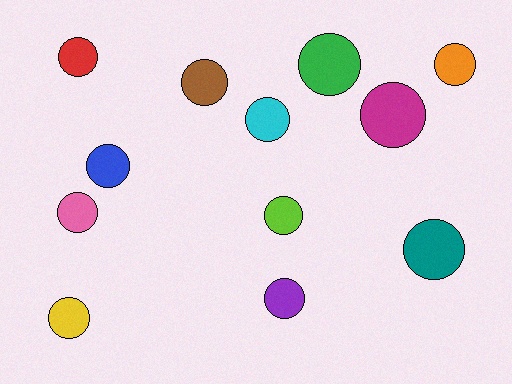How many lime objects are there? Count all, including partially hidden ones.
There is 1 lime object.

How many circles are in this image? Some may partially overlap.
There are 12 circles.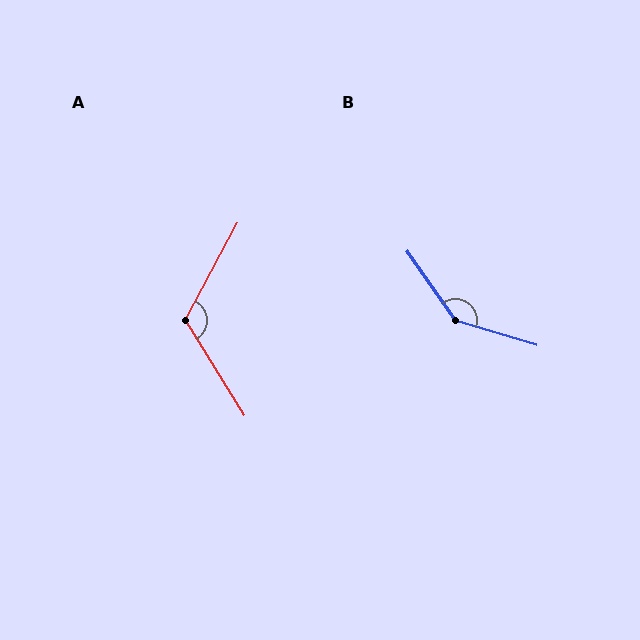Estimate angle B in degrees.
Approximately 142 degrees.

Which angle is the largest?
B, at approximately 142 degrees.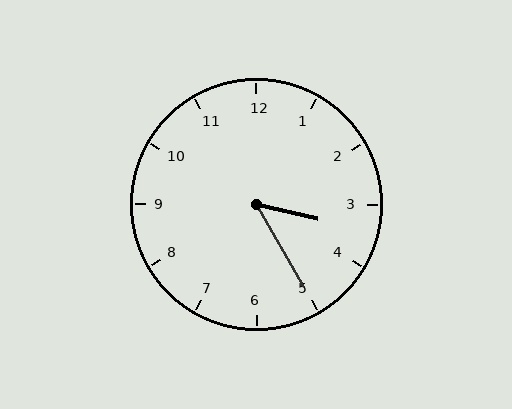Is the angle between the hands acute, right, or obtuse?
It is acute.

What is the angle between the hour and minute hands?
Approximately 48 degrees.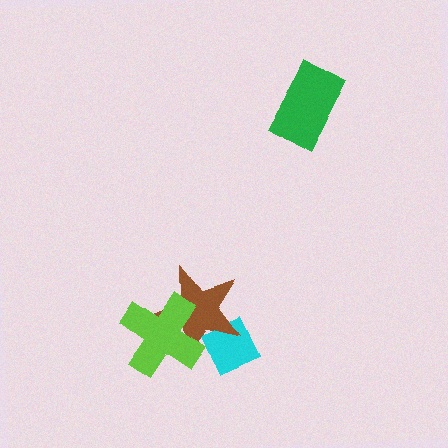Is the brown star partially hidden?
Yes, it is partially covered by another shape.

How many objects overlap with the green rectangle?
0 objects overlap with the green rectangle.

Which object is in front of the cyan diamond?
The brown star is in front of the cyan diamond.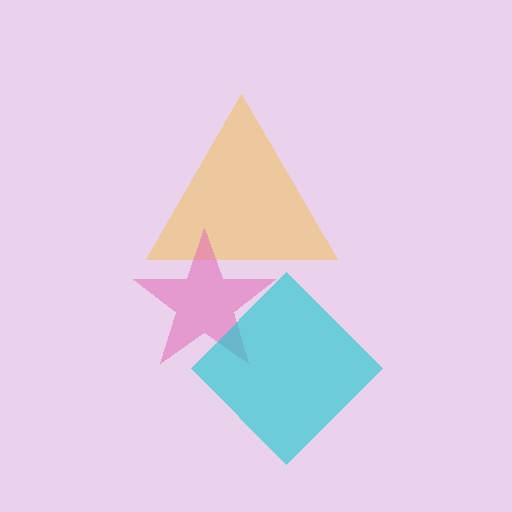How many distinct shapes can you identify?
There are 3 distinct shapes: a yellow triangle, a pink star, a cyan diamond.